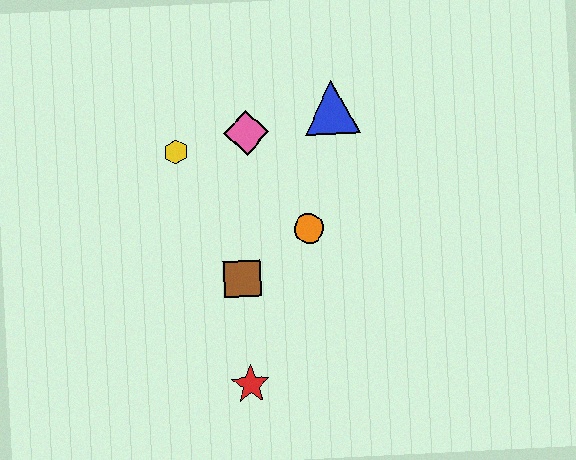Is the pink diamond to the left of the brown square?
No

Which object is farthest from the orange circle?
The red star is farthest from the orange circle.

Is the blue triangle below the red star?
No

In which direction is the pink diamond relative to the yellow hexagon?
The pink diamond is to the right of the yellow hexagon.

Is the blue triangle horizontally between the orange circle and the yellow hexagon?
No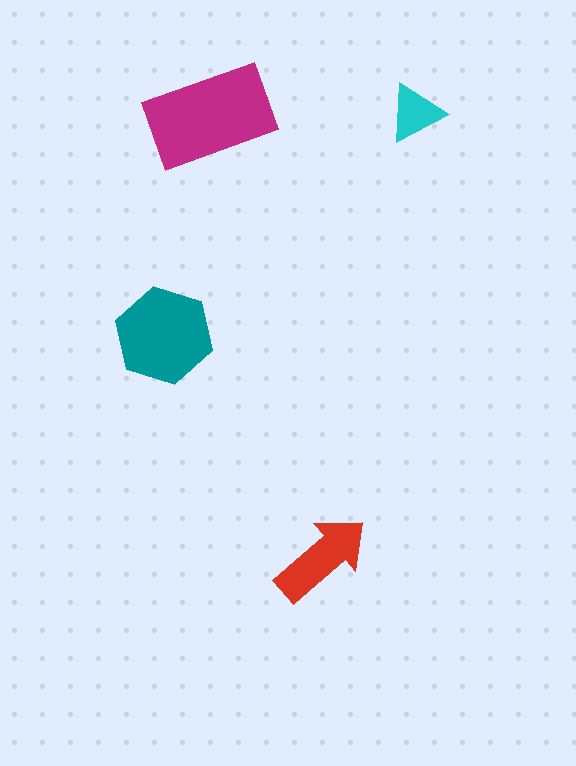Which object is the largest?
The magenta rectangle.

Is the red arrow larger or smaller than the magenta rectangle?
Smaller.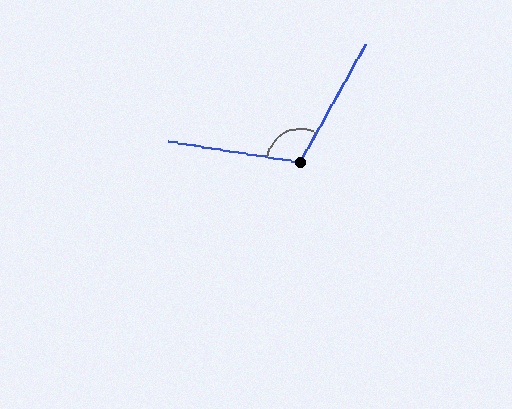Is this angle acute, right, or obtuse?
It is obtuse.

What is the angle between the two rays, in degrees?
Approximately 110 degrees.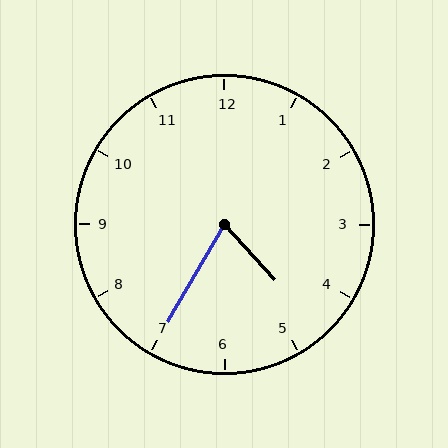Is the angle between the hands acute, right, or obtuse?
It is acute.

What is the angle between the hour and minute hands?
Approximately 72 degrees.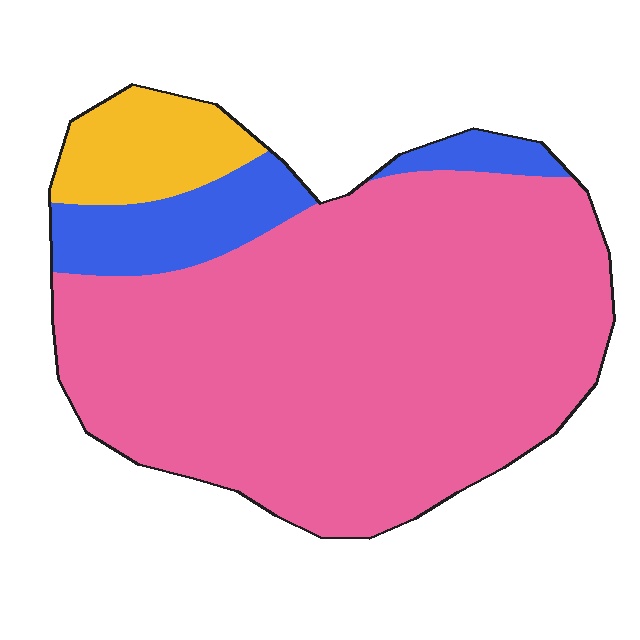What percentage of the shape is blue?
Blue covers around 15% of the shape.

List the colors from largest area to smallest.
From largest to smallest: pink, blue, yellow.